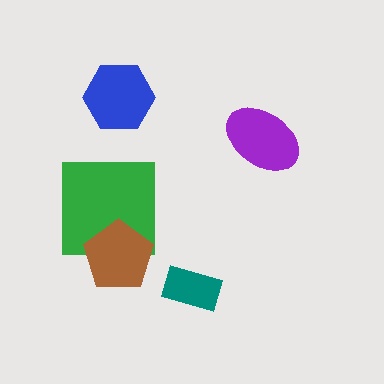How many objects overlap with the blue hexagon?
0 objects overlap with the blue hexagon.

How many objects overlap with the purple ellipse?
0 objects overlap with the purple ellipse.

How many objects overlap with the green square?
1 object overlaps with the green square.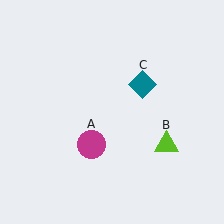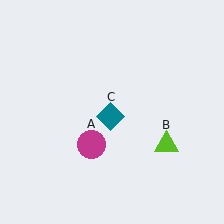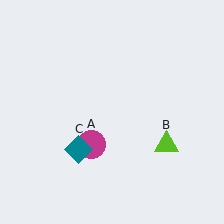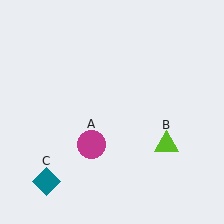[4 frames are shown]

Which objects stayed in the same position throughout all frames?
Magenta circle (object A) and lime triangle (object B) remained stationary.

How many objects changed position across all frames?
1 object changed position: teal diamond (object C).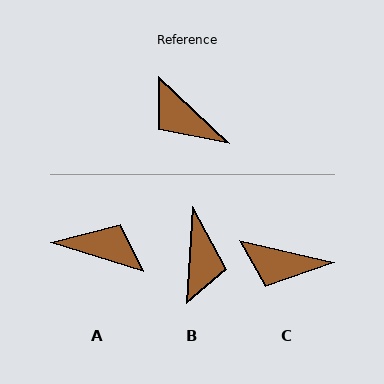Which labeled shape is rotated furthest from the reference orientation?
A, about 155 degrees away.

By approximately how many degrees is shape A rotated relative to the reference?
Approximately 155 degrees clockwise.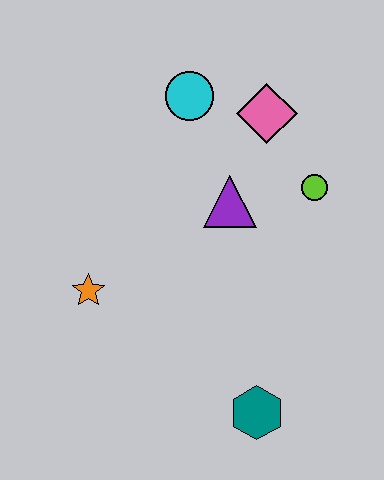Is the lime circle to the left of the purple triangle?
No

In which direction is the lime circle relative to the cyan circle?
The lime circle is to the right of the cyan circle.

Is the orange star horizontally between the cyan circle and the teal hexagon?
No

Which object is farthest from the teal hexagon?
The cyan circle is farthest from the teal hexagon.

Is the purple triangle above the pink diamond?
No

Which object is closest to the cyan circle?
The pink diamond is closest to the cyan circle.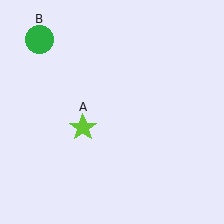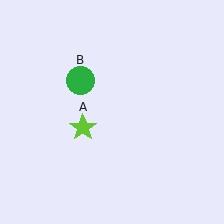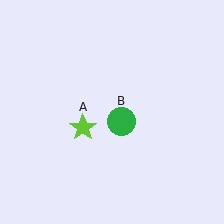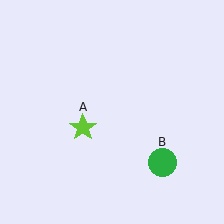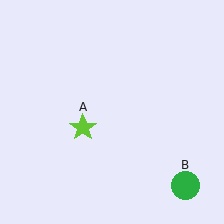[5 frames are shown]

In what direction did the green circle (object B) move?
The green circle (object B) moved down and to the right.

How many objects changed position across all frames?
1 object changed position: green circle (object B).